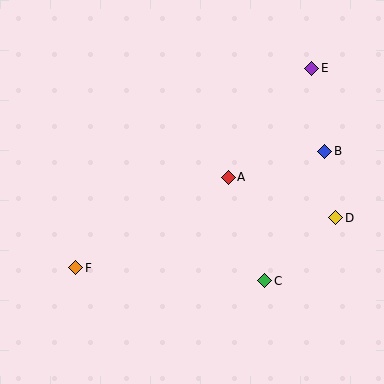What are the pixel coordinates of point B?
Point B is at (325, 151).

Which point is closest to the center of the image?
Point A at (228, 177) is closest to the center.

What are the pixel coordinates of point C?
Point C is at (265, 281).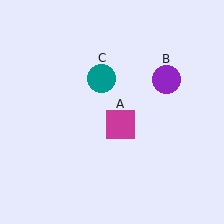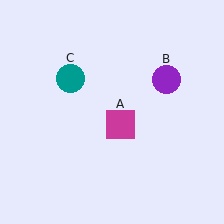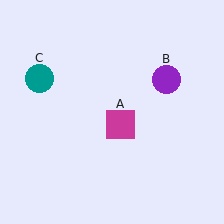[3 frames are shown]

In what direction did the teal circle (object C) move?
The teal circle (object C) moved left.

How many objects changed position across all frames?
1 object changed position: teal circle (object C).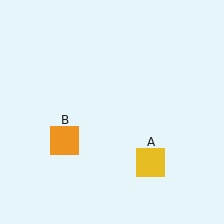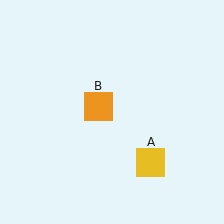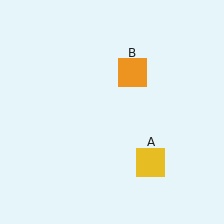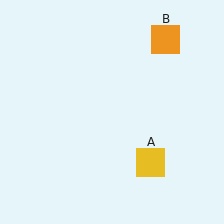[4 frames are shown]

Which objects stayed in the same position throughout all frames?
Yellow square (object A) remained stationary.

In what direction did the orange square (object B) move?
The orange square (object B) moved up and to the right.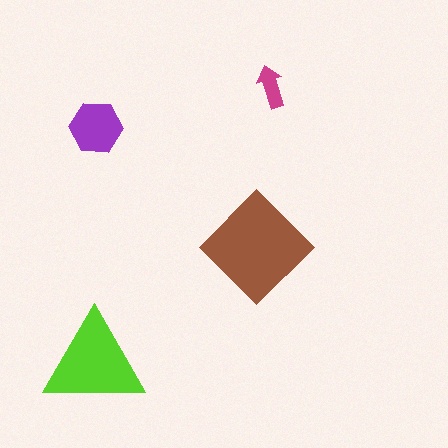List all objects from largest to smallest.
The brown diamond, the lime triangle, the purple hexagon, the magenta arrow.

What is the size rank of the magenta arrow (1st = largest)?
4th.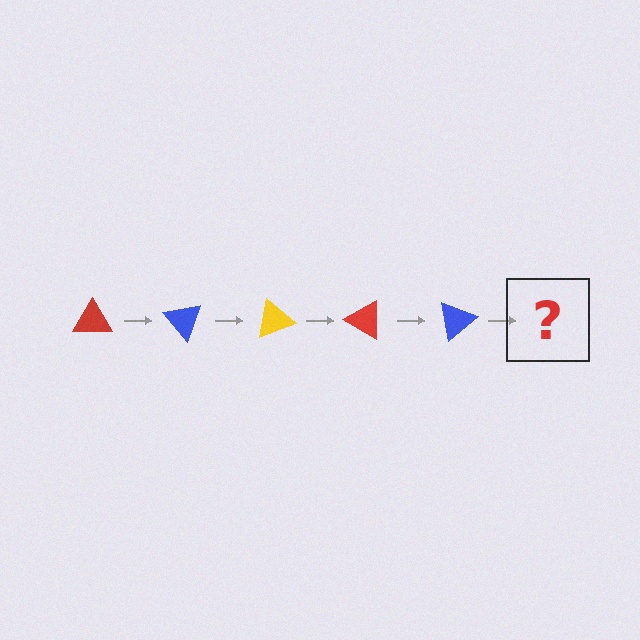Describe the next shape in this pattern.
It should be a yellow triangle, rotated 250 degrees from the start.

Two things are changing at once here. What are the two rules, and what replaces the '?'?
The two rules are that it rotates 50 degrees each step and the color cycles through red, blue, and yellow. The '?' should be a yellow triangle, rotated 250 degrees from the start.